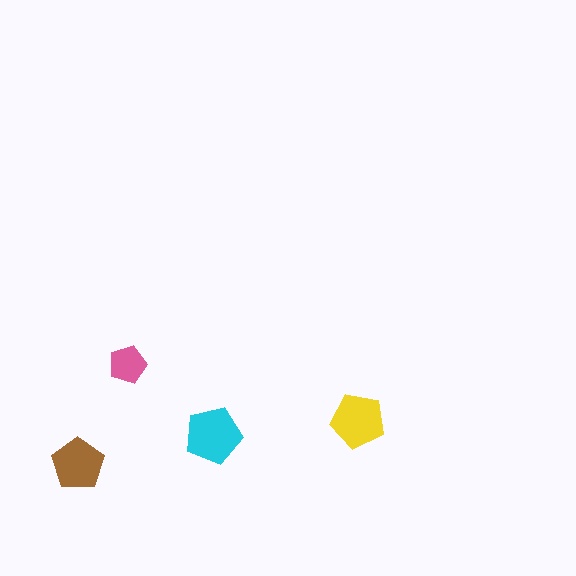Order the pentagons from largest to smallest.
the cyan one, the yellow one, the brown one, the pink one.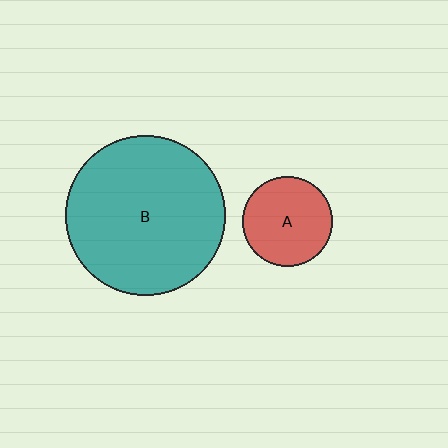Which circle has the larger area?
Circle B (teal).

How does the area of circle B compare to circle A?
Approximately 3.1 times.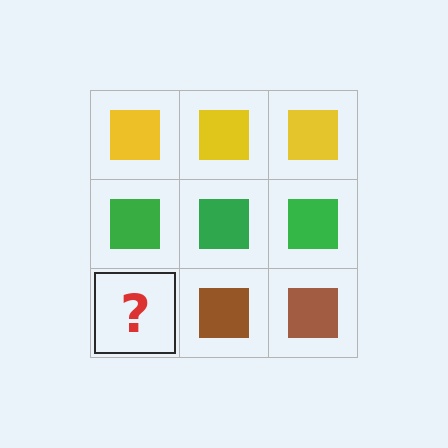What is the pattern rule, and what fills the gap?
The rule is that each row has a consistent color. The gap should be filled with a brown square.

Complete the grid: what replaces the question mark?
The question mark should be replaced with a brown square.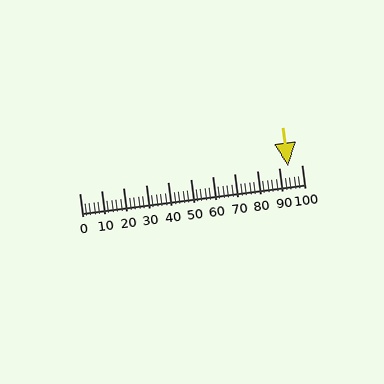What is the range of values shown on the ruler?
The ruler shows values from 0 to 100.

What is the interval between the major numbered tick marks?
The major tick marks are spaced 10 units apart.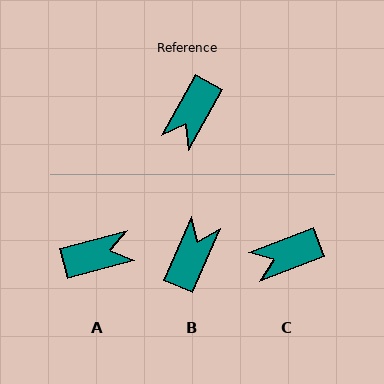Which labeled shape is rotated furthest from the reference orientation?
B, about 175 degrees away.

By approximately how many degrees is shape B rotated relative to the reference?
Approximately 175 degrees clockwise.